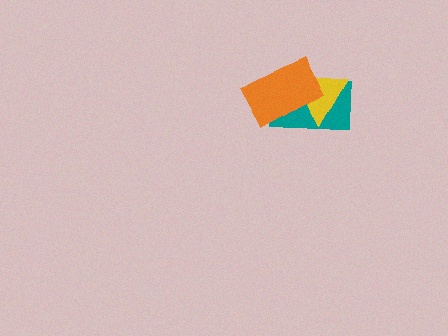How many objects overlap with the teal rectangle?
2 objects overlap with the teal rectangle.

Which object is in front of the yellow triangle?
The orange rectangle is in front of the yellow triangle.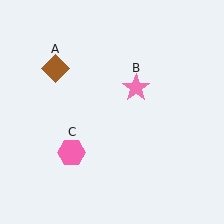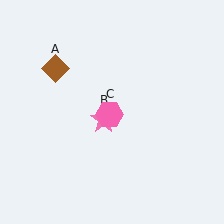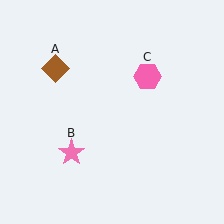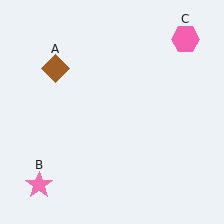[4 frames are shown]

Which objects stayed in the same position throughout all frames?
Brown diamond (object A) remained stationary.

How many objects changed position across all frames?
2 objects changed position: pink star (object B), pink hexagon (object C).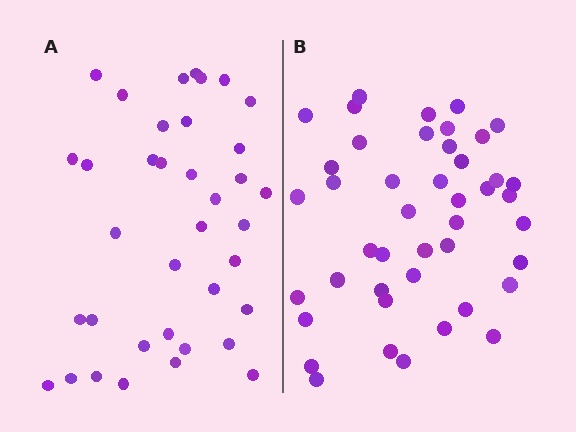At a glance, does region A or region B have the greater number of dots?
Region B (the right region) has more dots.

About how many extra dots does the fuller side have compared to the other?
Region B has roughly 8 or so more dots than region A.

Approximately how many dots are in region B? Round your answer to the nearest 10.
About 40 dots. (The exact count is 44, which rounds to 40.)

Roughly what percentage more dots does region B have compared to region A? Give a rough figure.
About 20% more.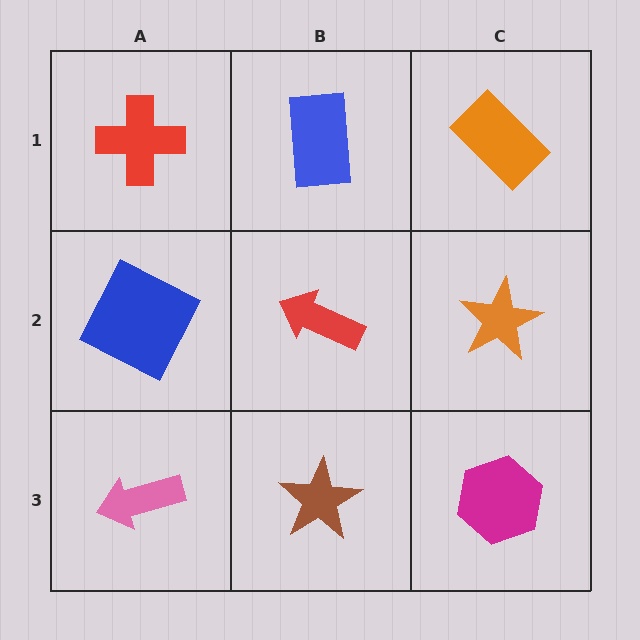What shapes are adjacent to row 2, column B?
A blue rectangle (row 1, column B), a brown star (row 3, column B), a blue square (row 2, column A), an orange star (row 2, column C).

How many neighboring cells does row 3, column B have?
3.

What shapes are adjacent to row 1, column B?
A red arrow (row 2, column B), a red cross (row 1, column A), an orange rectangle (row 1, column C).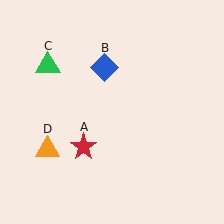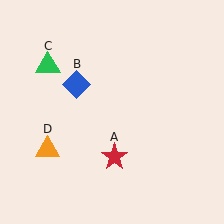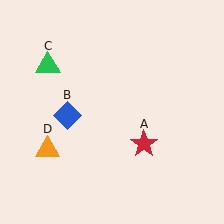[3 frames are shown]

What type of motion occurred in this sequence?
The red star (object A), blue diamond (object B) rotated counterclockwise around the center of the scene.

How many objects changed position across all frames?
2 objects changed position: red star (object A), blue diamond (object B).